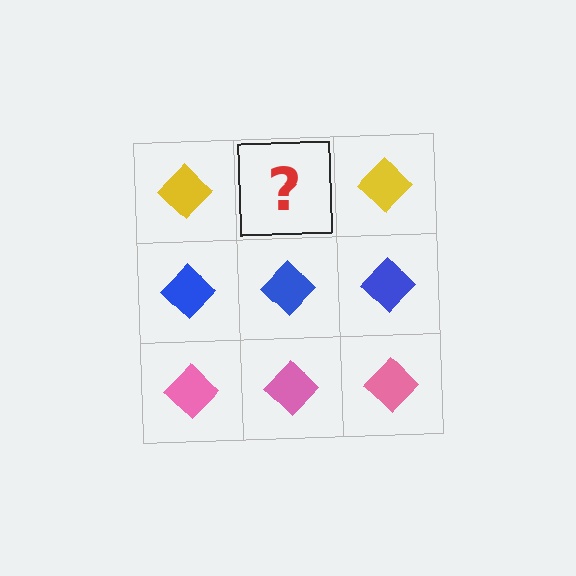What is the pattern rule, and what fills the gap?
The rule is that each row has a consistent color. The gap should be filled with a yellow diamond.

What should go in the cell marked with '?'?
The missing cell should contain a yellow diamond.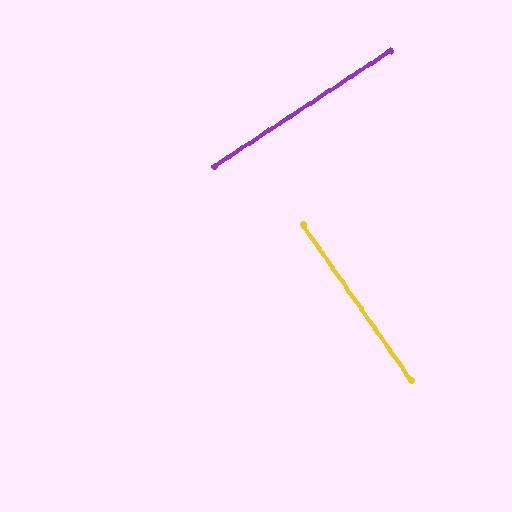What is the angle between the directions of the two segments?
Approximately 88 degrees.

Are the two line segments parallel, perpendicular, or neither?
Perpendicular — they meet at approximately 88°.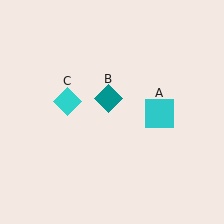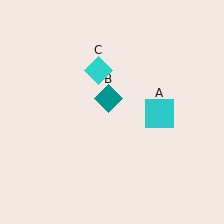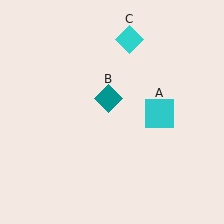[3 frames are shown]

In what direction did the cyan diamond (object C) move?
The cyan diamond (object C) moved up and to the right.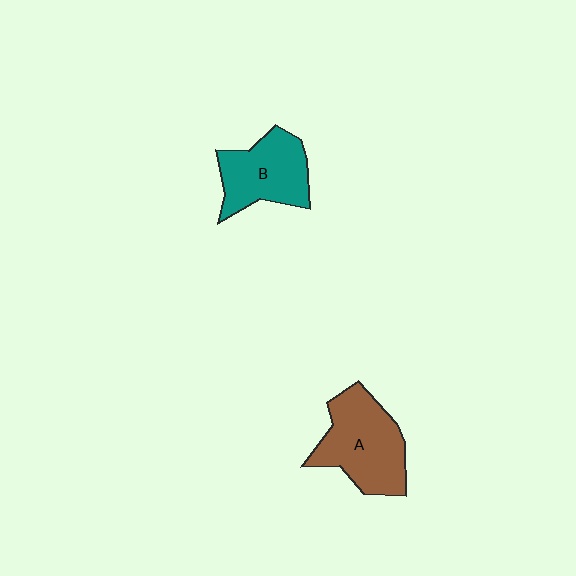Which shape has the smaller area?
Shape B (teal).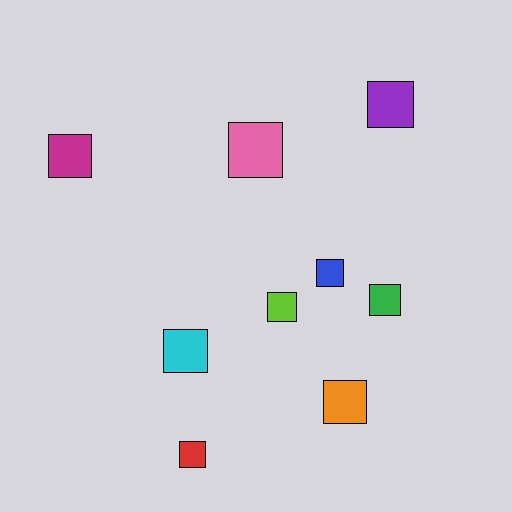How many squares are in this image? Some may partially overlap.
There are 9 squares.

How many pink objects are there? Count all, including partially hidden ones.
There is 1 pink object.